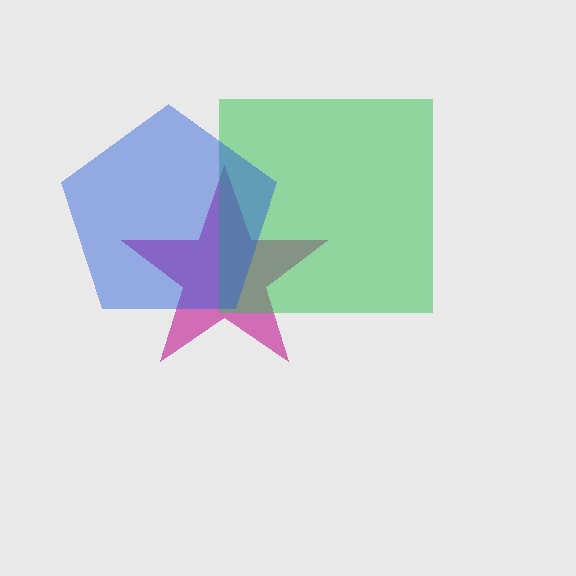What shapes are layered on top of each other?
The layered shapes are: a magenta star, a green square, a blue pentagon.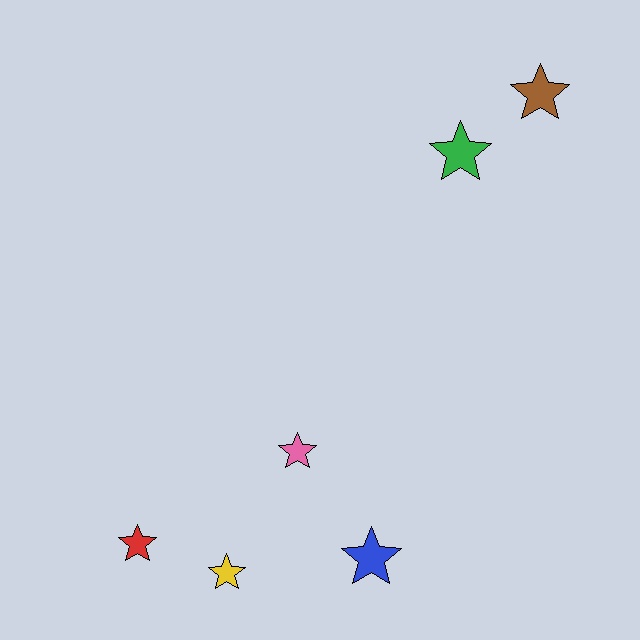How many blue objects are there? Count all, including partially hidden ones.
There is 1 blue object.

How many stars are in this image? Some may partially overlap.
There are 6 stars.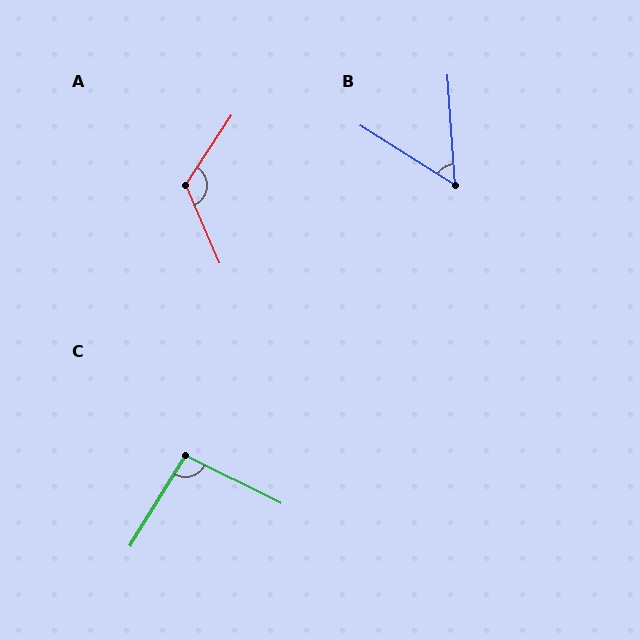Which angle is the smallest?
B, at approximately 54 degrees.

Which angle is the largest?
A, at approximately 124 degrees.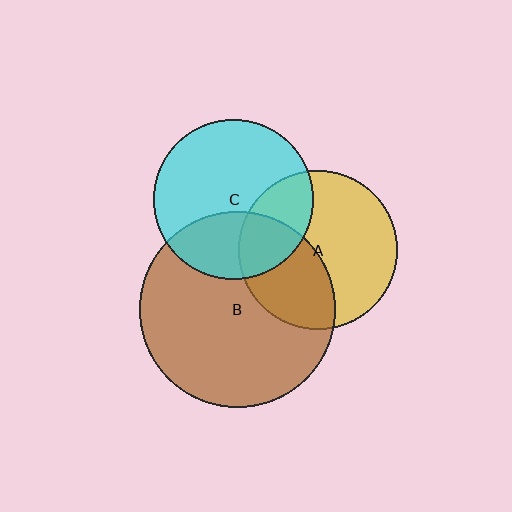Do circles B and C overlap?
Yes.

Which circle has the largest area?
Circle B (brown).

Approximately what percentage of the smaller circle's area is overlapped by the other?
Approximately 35%.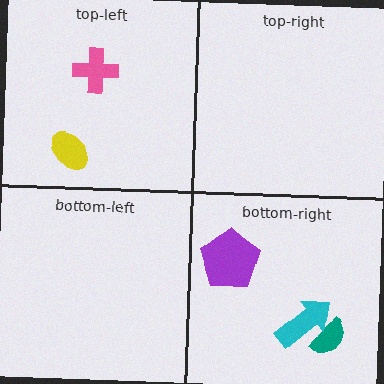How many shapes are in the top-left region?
2.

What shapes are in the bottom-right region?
The teal semicircle, the cyan arrow, the purple pentagon.